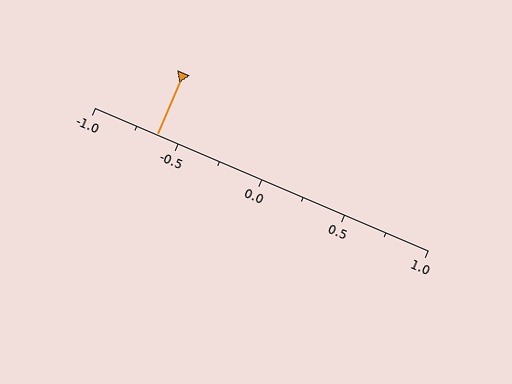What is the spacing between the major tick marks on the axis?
The major ticks are spaced 0.5 apart.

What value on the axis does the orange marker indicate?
The marker indicates approximately -0.62.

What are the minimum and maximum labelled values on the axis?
The axis runs from -1.0 to 1.0.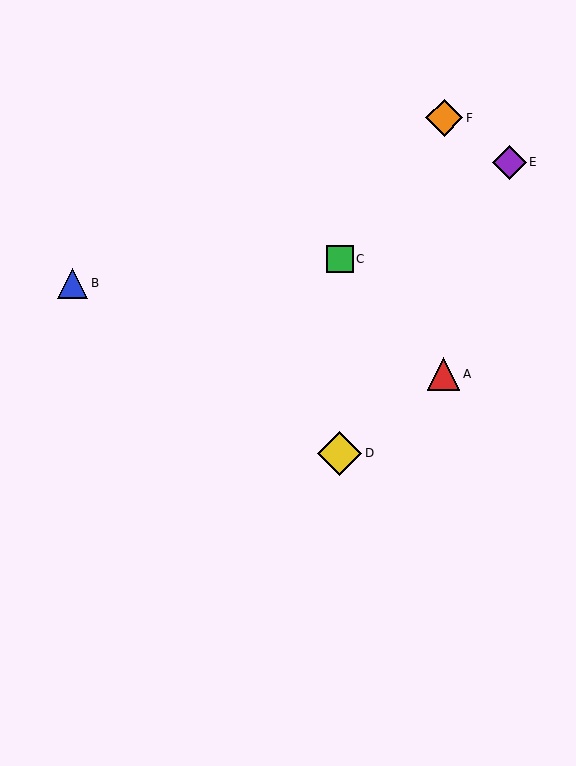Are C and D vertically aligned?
Yes, both are at x≈340.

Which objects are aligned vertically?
Objects C, D are aligned vertically.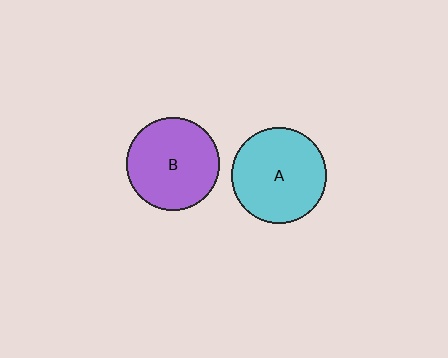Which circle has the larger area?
Circle A (cyan).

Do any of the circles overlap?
No, none of the circles overlap.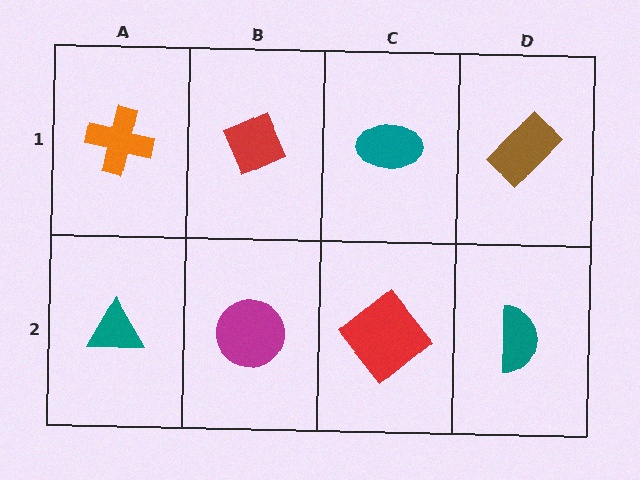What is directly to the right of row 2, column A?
A magenta circle.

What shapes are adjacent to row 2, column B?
A red diamond (row 1, column B), a teal triangle (row 2, column A), a red diamond (row 2, column C).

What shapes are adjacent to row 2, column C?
A teal ellipse (row 1, column C), a magenta circle (row 2, column B), a teal semicircle (row 2, column D).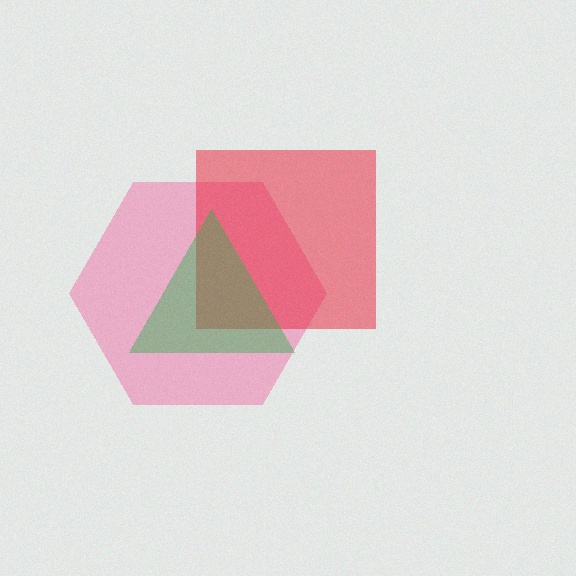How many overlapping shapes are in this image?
There are 3 overlapping shapes in the image.